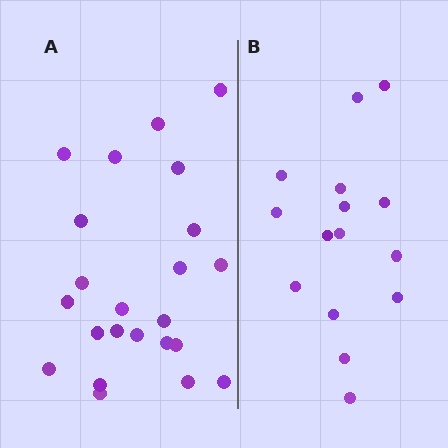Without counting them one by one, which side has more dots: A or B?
Region A (the left region) has more dots.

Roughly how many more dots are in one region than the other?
Region A has roughly 8 or so more dots than region B.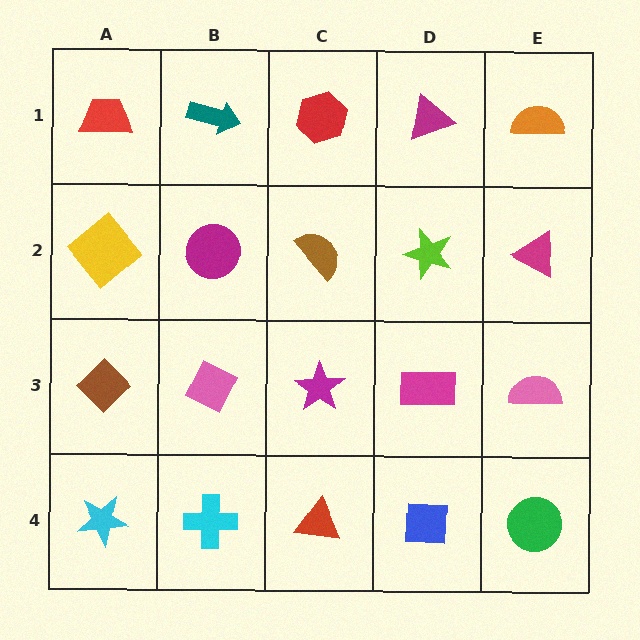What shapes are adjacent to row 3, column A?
A yellow diamond (row 2, column A), a cyan star (row 4, column A), a pink diamond (row 3, column B).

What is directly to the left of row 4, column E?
A blue square.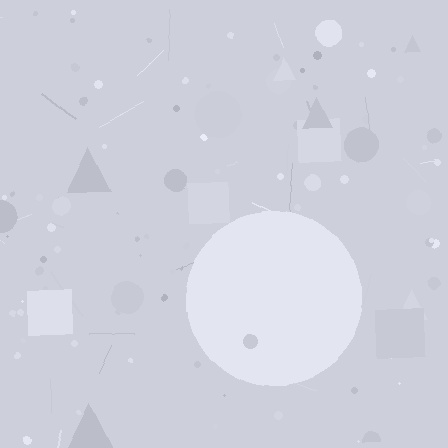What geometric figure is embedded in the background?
A circle is embedded in the background.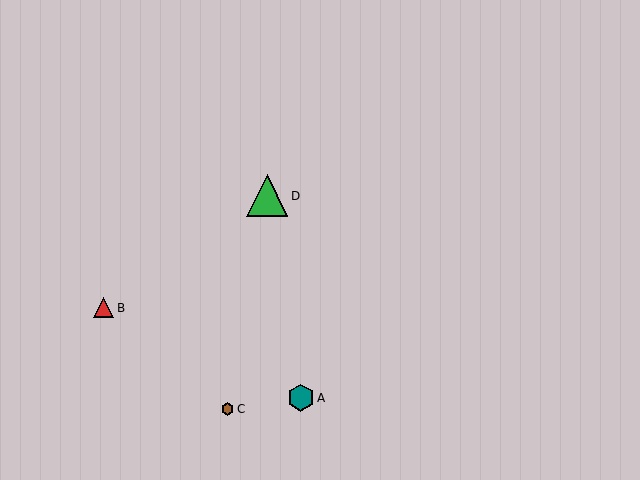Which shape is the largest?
The green triangle (labeled D) is the largest.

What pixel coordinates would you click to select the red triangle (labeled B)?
Click at (104, 308) to select the red triangle B.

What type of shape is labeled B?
Shape B is a red triangle.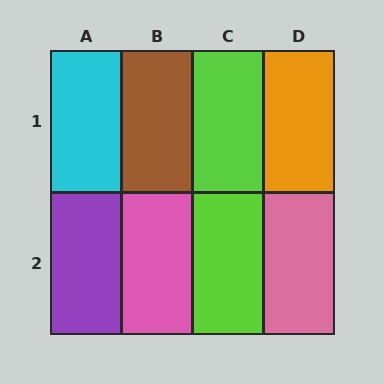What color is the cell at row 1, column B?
Brown.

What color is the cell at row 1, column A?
Cyan.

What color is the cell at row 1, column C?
Lime.